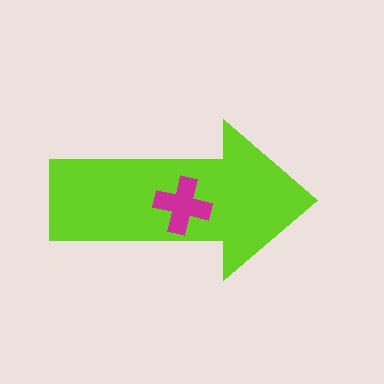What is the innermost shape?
The magenta cross.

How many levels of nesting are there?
2.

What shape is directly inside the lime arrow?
The magenta cross.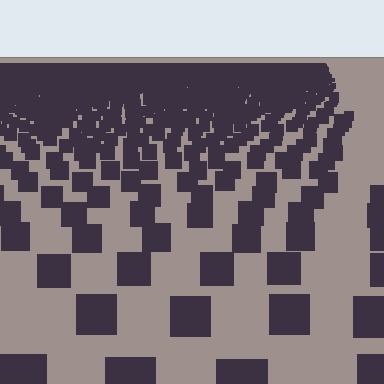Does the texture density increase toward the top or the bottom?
Density increases toward the top.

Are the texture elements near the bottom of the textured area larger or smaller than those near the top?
Larger. Near the bottom, elements are closer to the viewer and appear at a bigger on-screen size.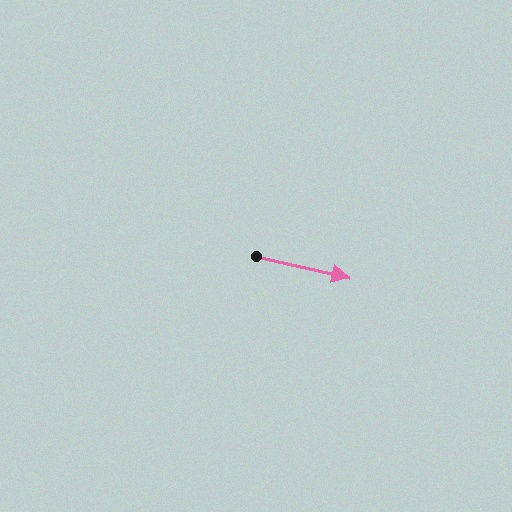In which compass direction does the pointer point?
East.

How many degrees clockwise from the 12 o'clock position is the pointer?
Approximately 103 degrees.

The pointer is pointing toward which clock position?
Roughly 3 o'clock.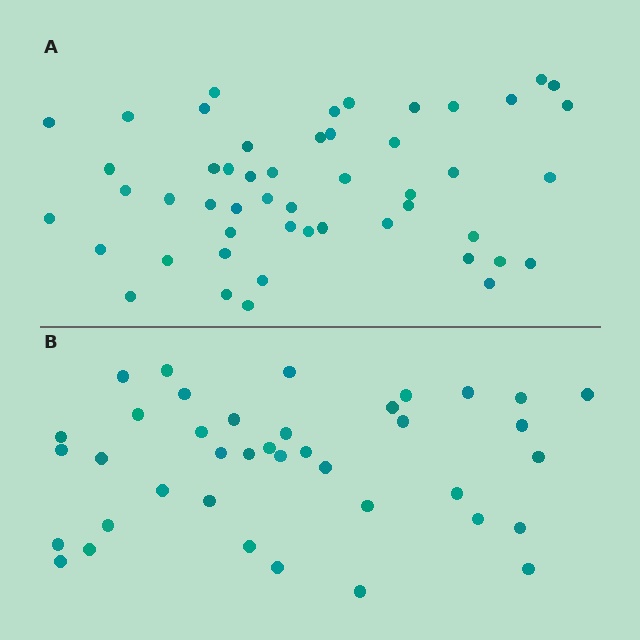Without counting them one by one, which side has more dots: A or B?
Region A (the top region) has more dots.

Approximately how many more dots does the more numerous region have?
Region A has roughly 12 or so more dots than region B.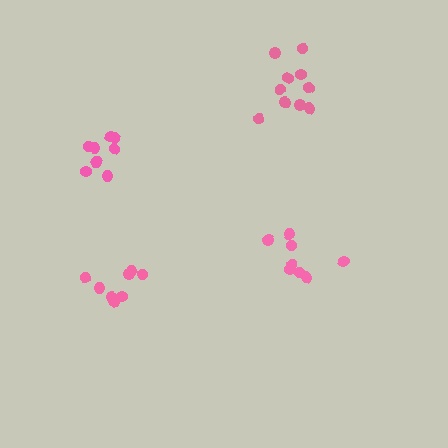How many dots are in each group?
Group 1: 8 dots, Group 2: 10 dots, Group 3: 9 dots, Group 4: 8 dots (35 total).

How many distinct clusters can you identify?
There are 4 distinct clusters.